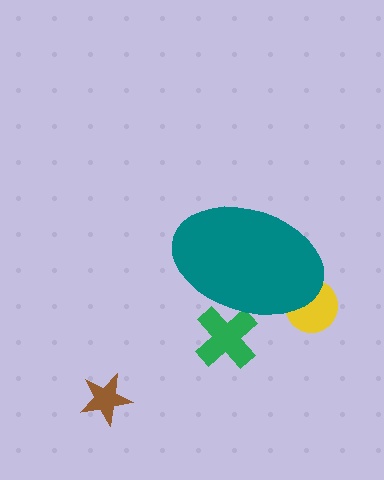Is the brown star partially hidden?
No, the brown star is fully visible.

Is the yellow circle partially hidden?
Yes, the yellow circle is partially hidden behind the teal ellipse.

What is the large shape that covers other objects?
A teal ellipse.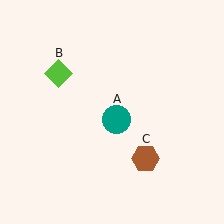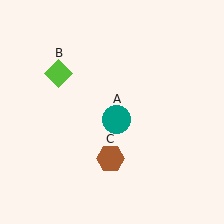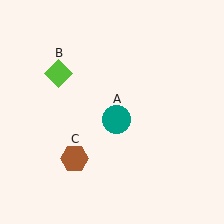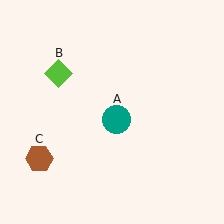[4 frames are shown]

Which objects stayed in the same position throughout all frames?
Teal circle (object A) and lime diamond (object B) remained stationary.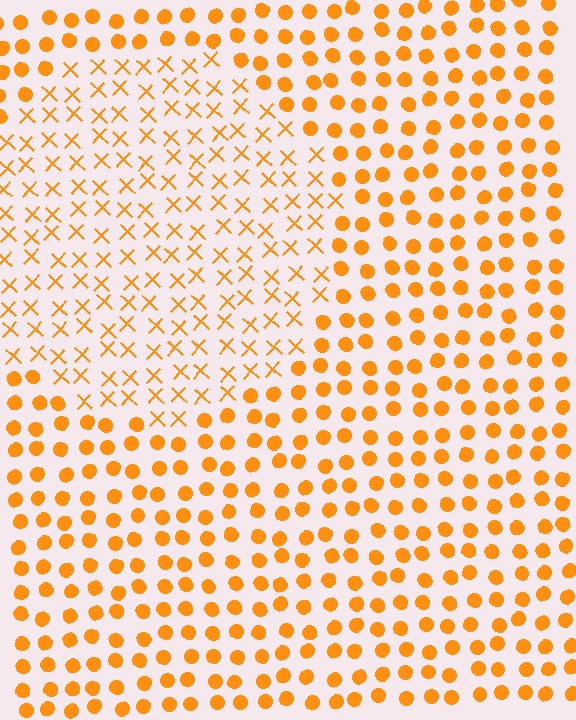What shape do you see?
I see a circle.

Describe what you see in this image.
The image is filled with small orange elements arranged in a uniform grid. A circle-shaped region contains X marks, while the surrounding area contains circles. The boundary is defined purely by the change in element shape.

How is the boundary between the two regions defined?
The boundary is defined by a change in element shape: X marks inside vs. circles outside. All elements share the same color and spacing.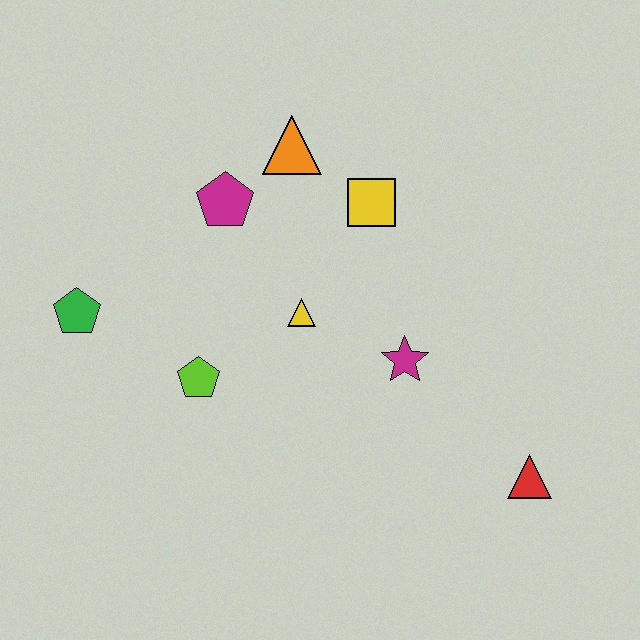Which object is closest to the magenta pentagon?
The orange triangle is closest to the magenta pentagon.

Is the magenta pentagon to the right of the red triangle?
No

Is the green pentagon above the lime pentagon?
Yes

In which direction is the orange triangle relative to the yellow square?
The orange triangle is to the left of the yellow square.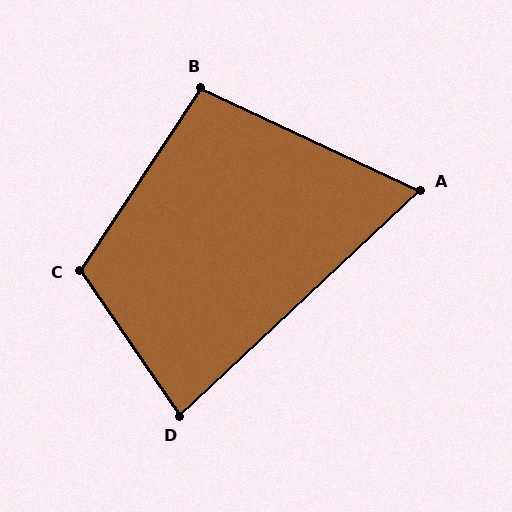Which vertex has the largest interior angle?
C, at approximately 112 degrees.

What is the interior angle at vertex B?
Approximately 98 degrees (obtuse).